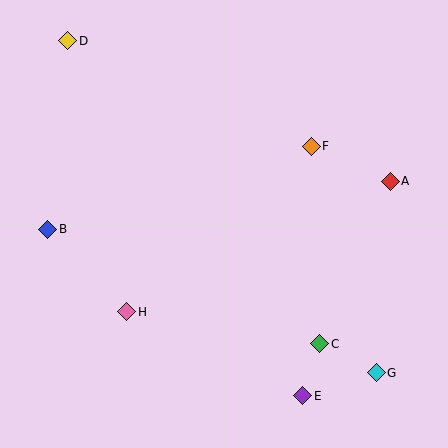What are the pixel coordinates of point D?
Point D is at (68, 41).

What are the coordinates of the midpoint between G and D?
The midpoint between G and D is at (222, 207).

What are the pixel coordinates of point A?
Point A is at (390, 181).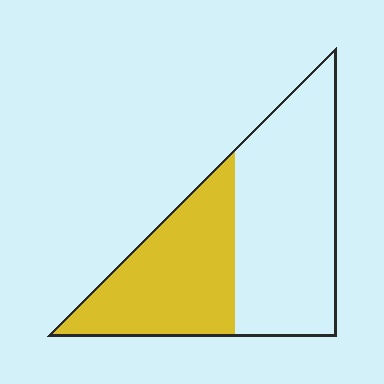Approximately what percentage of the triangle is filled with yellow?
Approximately 40%.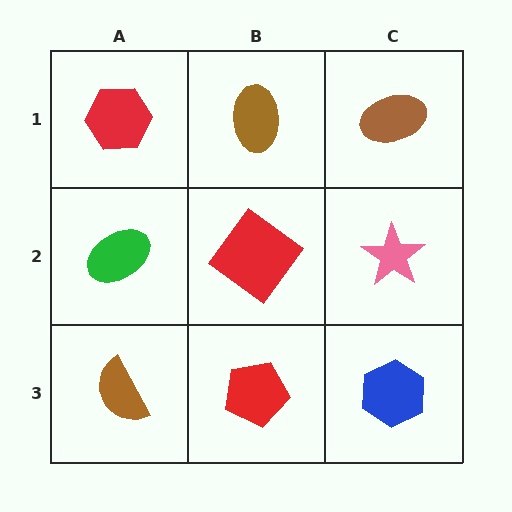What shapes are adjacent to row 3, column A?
A green ellipse (row 2, column A), a red pentagon (row 3, column B).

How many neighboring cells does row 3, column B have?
3.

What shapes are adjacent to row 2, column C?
A brown ellipse (row 1, column C), a blue hexagon (row 3, column C), a red diamond (row 2, column B).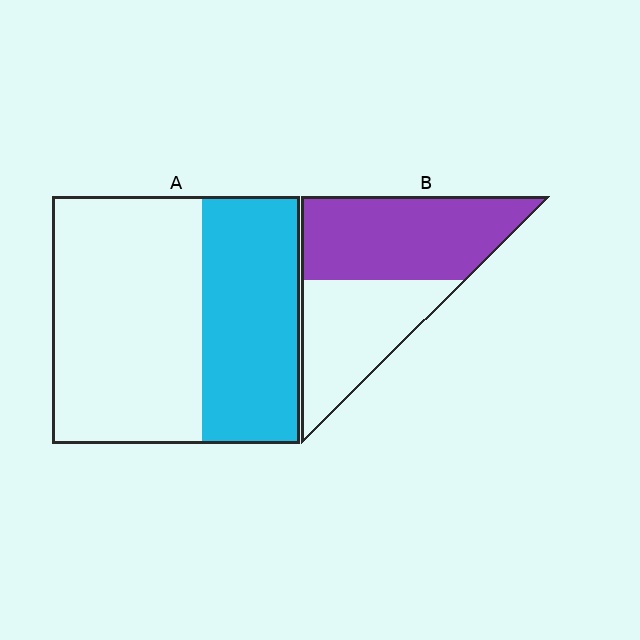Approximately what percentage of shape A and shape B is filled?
A is approximately 40% and B is approximately 55%.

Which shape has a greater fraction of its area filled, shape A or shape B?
Shape B.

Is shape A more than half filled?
No.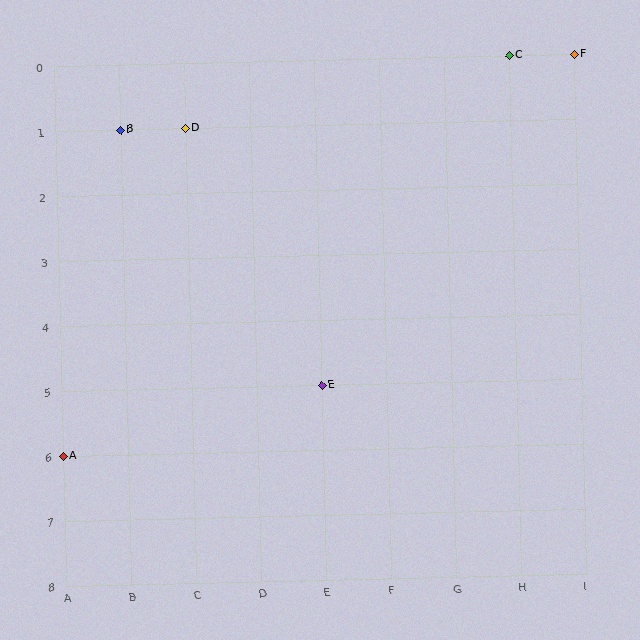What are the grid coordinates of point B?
Point B is at grid coordinates (B, 1).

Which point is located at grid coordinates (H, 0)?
Point C is at (H, 0).